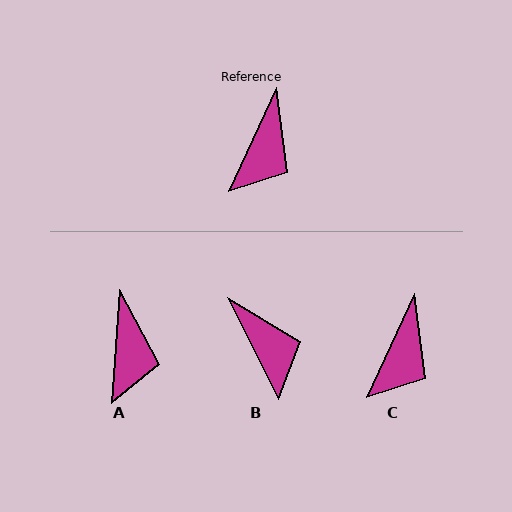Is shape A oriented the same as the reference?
No, it is off by about 21 degrees.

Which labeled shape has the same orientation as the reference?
C.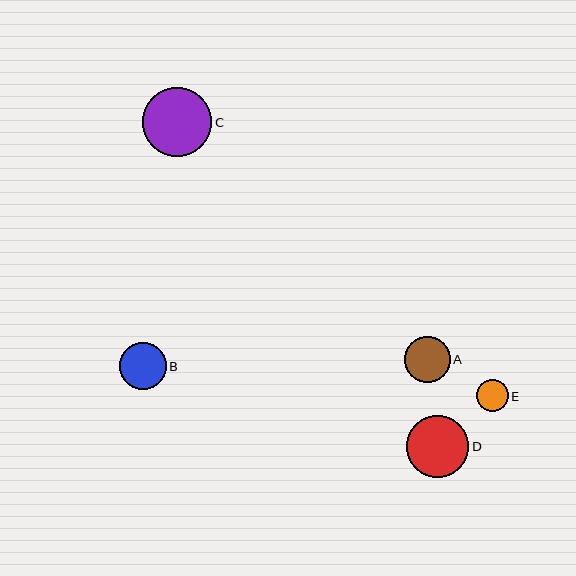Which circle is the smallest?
Circle E is the smallest with a size of approximately 32 pixels.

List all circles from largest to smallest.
From largest to smallest: C, D, B, A, E.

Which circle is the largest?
Circle C is the largest with a size of approximately 69 pixels.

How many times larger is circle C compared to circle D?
Circle C is approximately 1.1 times the size of circle D.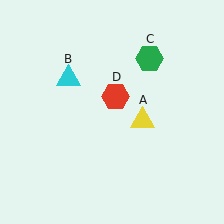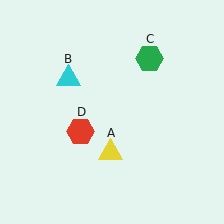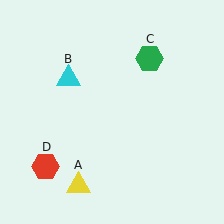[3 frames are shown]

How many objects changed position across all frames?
2 objects changed position: yellow triangle (object A), red hexagon (object D).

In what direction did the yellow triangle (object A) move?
The yellow triangle (object A) moved down and to the left.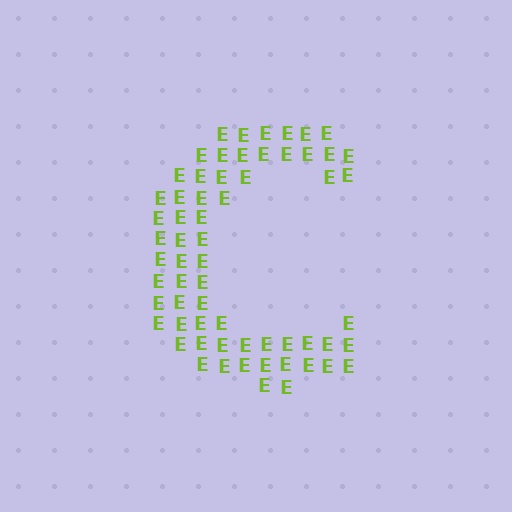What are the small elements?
The small elements are letter E's.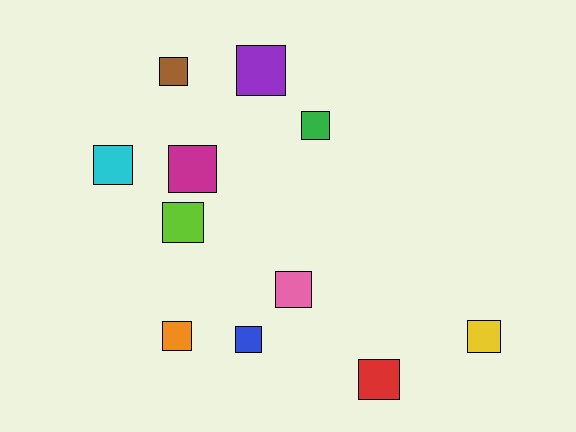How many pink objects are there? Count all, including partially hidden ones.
There is 1 pink object.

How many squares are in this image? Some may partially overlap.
There are 11 squares.